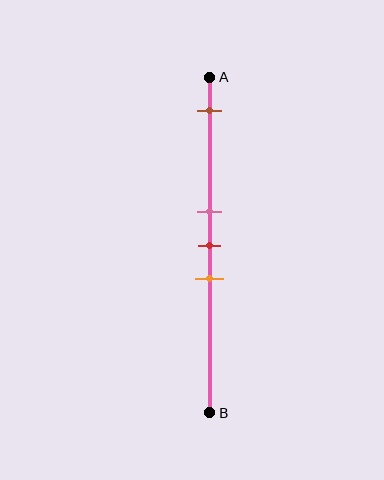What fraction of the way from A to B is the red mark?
The red mark is approximately 50% (0.5) of the way from A to B.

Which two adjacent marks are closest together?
The pink and red marks are the closest adjacent pair.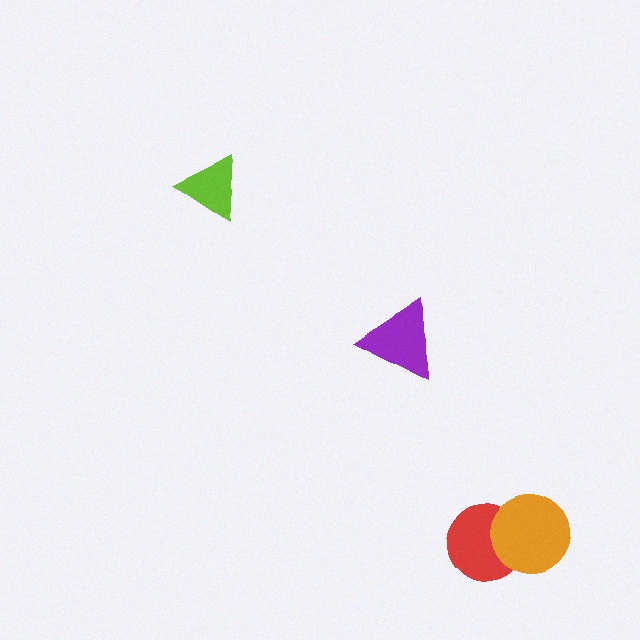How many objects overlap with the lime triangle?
0 objects overlap with the lime triangle.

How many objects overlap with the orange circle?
1 object overlaps with the orange circle.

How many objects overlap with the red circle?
1 object overlaps with the red circle.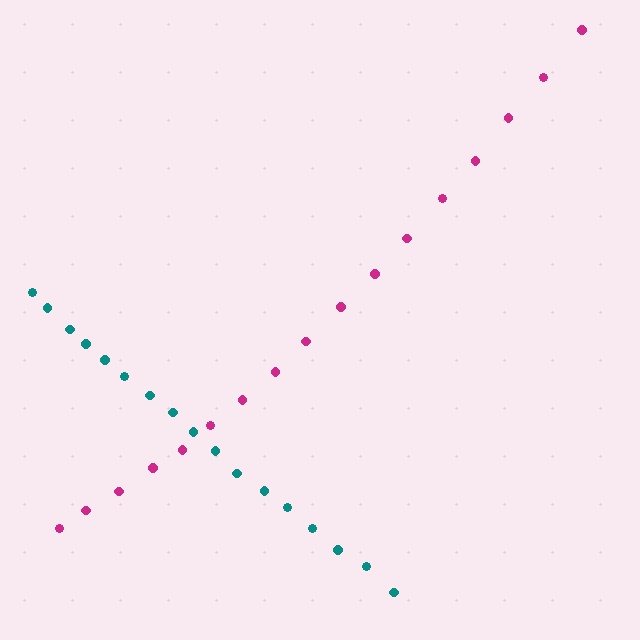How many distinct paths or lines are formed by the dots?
There are 2 distinct paths.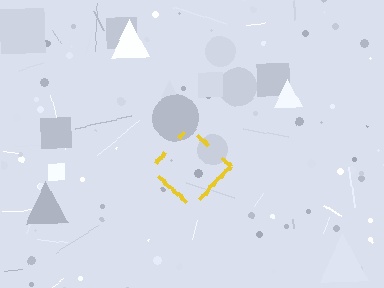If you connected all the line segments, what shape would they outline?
They would outline a diamond.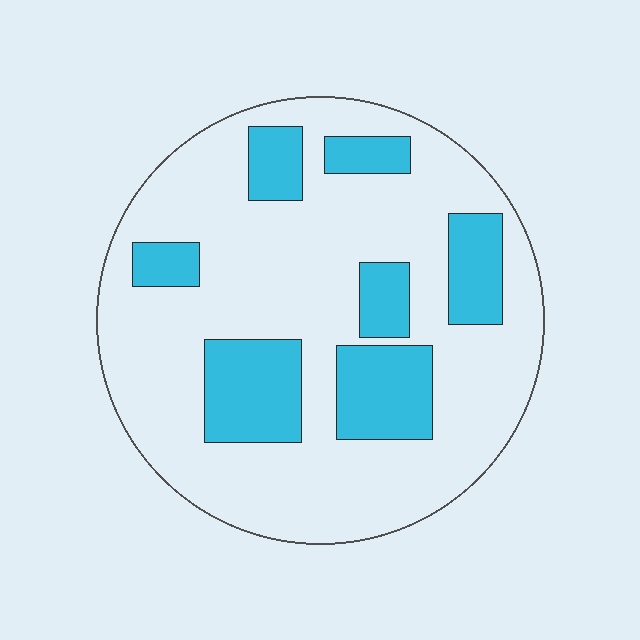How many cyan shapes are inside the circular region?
7.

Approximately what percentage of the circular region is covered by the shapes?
Approximately 25%.